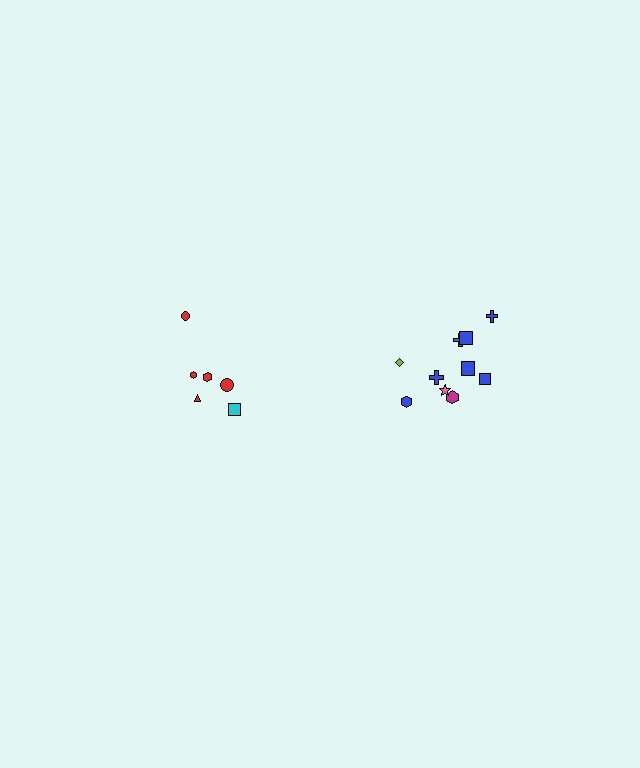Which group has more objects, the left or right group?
The right group.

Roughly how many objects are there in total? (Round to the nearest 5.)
Roughly 15 objects in total.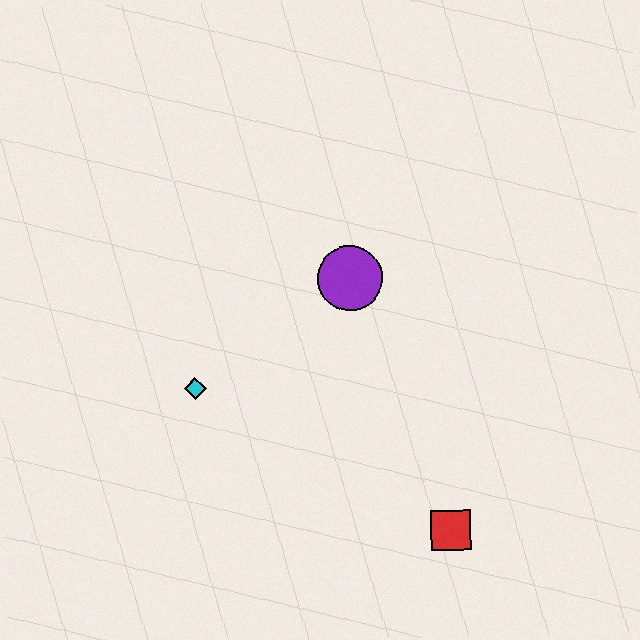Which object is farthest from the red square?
The cyan diamond is farthest from the red square.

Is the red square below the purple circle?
Yes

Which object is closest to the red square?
The purple circle is closest to the red square.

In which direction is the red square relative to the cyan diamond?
The red square is to the right of the cyan diamond.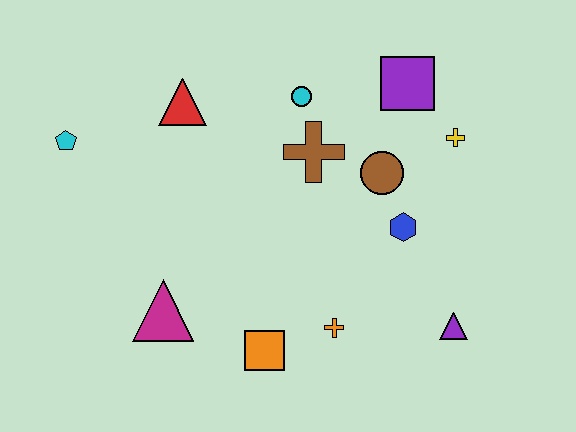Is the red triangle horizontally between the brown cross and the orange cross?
No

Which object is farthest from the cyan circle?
The purple triangle is farthest from the cyan circle.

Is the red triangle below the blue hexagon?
No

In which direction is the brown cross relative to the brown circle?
The brown cross is to the left of the brown circle.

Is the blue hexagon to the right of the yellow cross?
No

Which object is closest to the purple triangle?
The blue hexagon is closest to the purple triangle.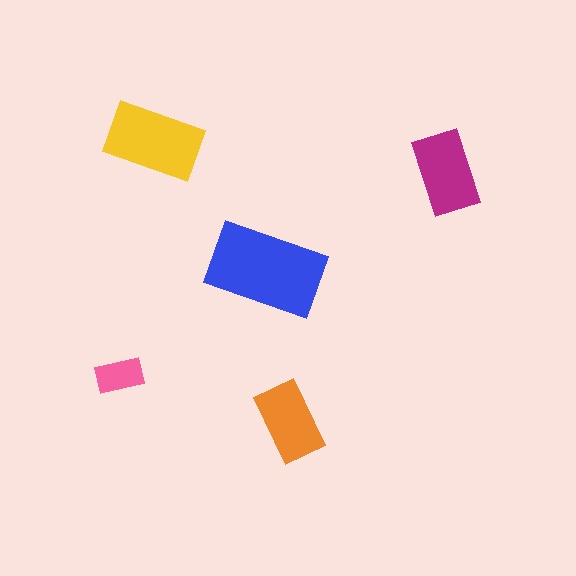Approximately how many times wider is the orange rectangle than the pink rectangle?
About 1.5 times wider.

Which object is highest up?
The yellow rectangle is topmost.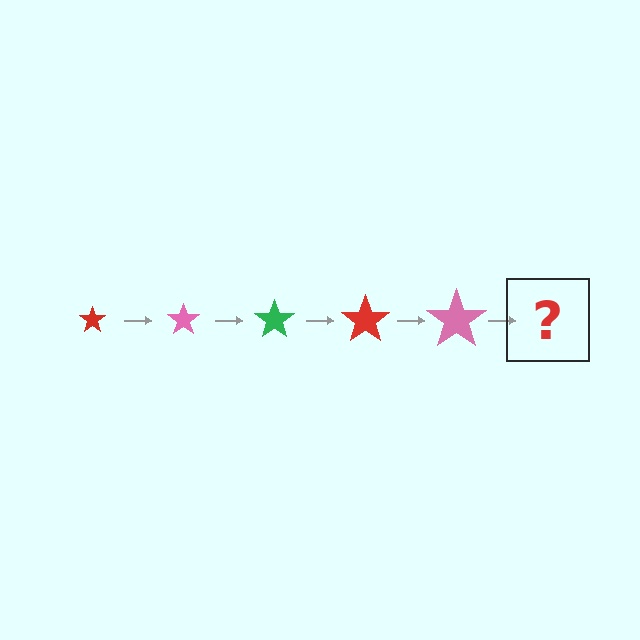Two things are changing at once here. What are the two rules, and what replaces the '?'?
The two rules are that the star grows larger each step and the color cycles through red, pink, and green. The '?' should be a green star, larger than the previous one.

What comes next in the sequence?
The next element should be a green star, larger than the previous one.